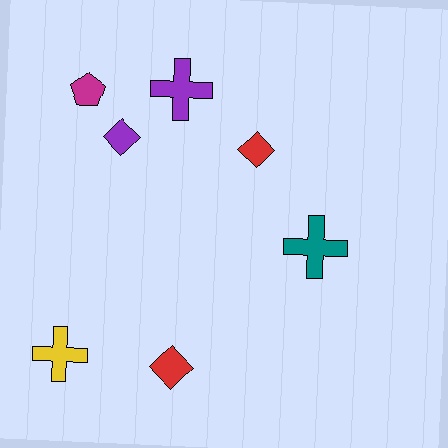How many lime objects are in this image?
There are no lime objects.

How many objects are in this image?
There are 7 objects.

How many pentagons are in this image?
There is 1 pentagon.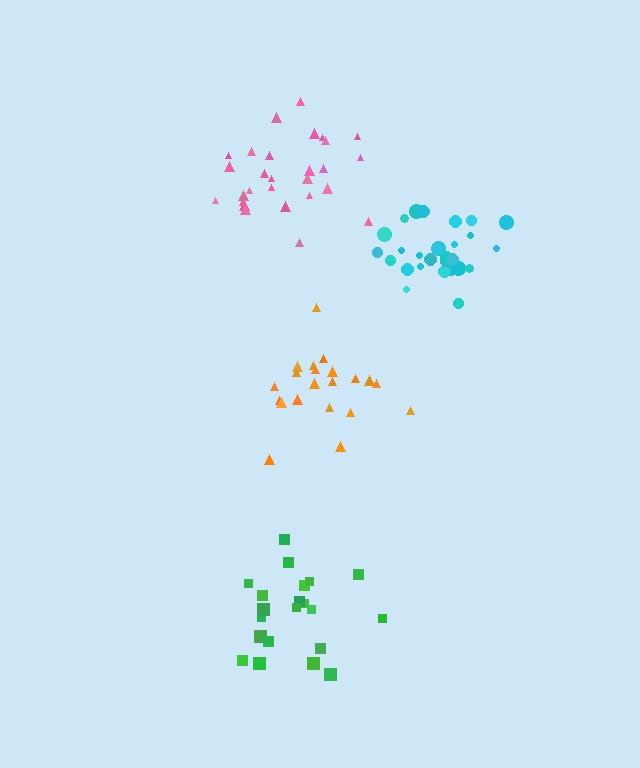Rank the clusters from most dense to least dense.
cyan, orange, green, pink.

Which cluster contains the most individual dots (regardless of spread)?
Pink (28).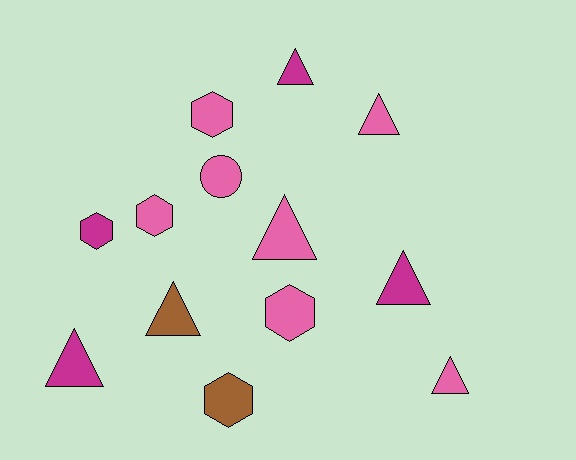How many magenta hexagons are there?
There is 1 magenta hexagon.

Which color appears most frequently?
Pink, with 7 objects.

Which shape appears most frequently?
Triangle, with 7 objects.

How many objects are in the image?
There are 13 objects.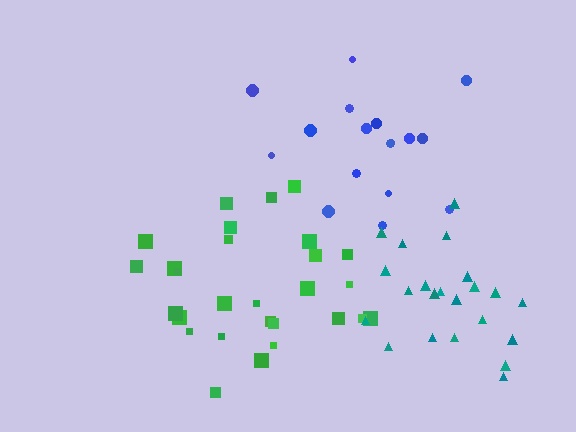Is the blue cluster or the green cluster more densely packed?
Green.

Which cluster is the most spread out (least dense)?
Blue.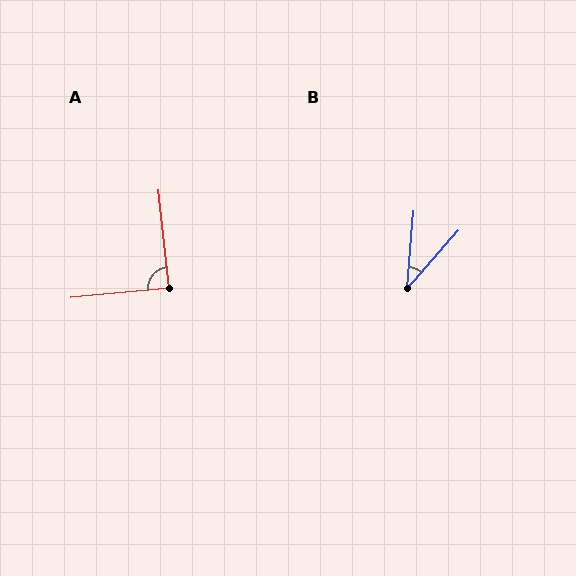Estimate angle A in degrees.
Approximately 90 degrees.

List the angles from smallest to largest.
B (36°), A (90°).